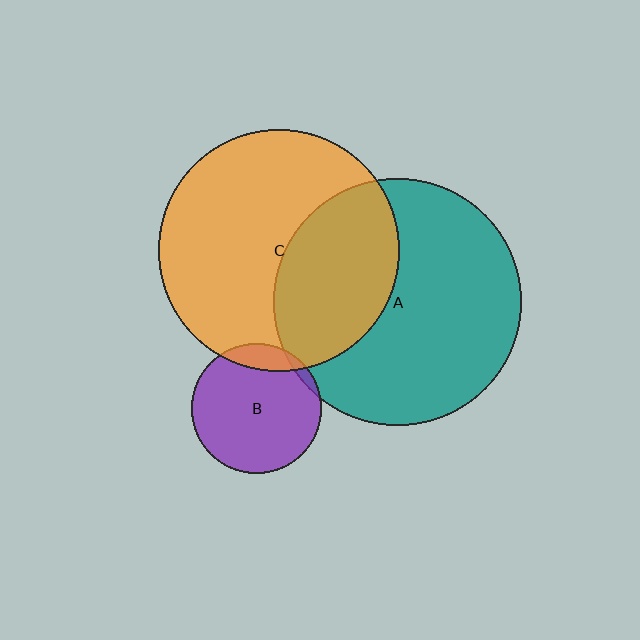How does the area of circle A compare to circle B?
Approximately 3.6 times.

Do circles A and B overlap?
Yes.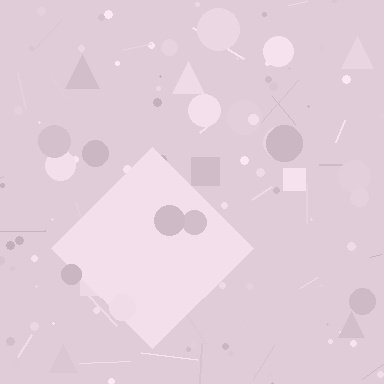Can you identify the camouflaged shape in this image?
The camouflaged shape is a diamond.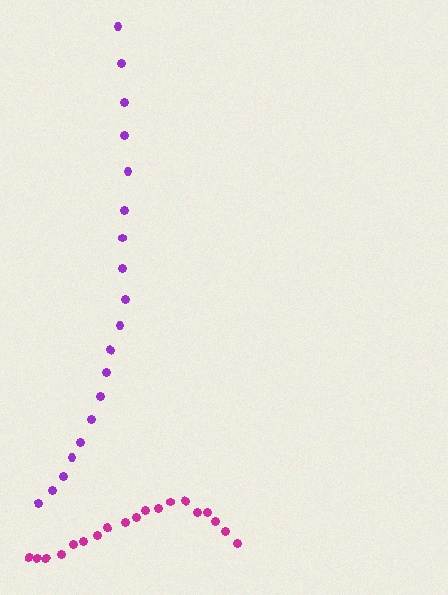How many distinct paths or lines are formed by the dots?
There are 2 distinct paths.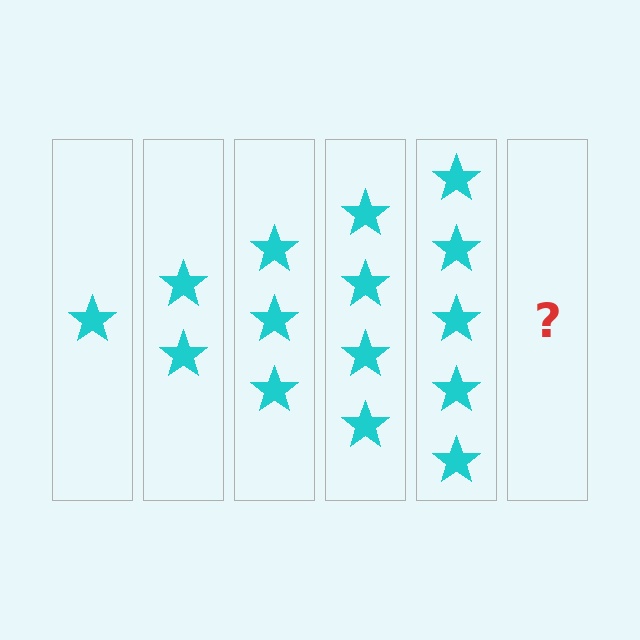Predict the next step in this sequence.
The next step is 6 stars.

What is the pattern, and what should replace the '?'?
The pattern is that each step adds one more star. The '?' should be 6 stars.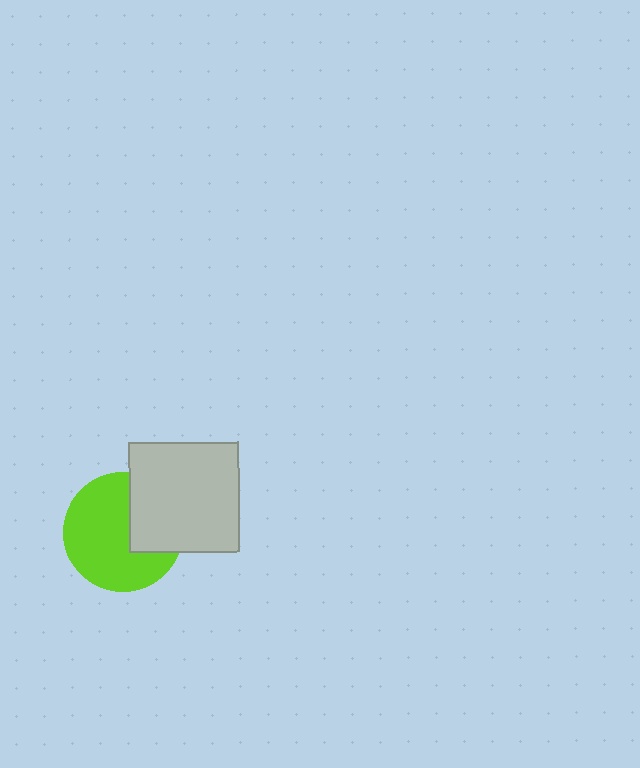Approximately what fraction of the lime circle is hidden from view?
Roughly 32% of the lime circle is hidden behind the light gray square.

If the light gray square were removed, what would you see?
You would see the complete lime circle.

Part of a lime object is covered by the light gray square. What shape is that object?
It is a circle.